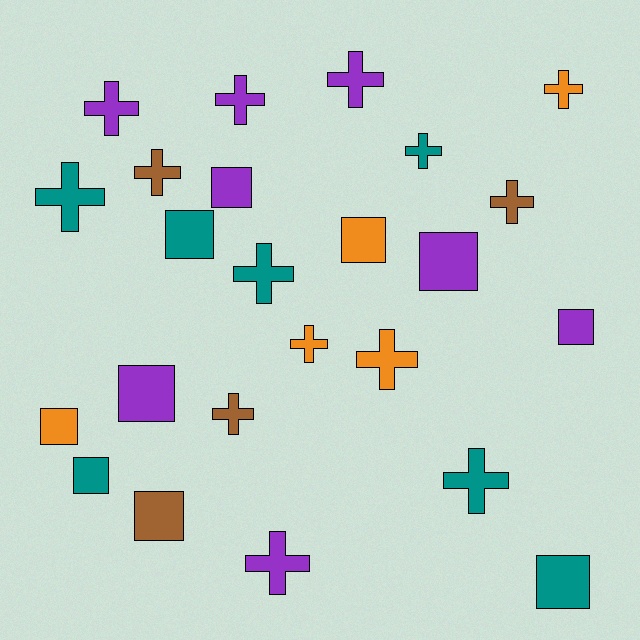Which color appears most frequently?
Purple, with 8 objects.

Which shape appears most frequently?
Cross, with 14 objects.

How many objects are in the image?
There are 24 objects.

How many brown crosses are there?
There are 3 brown crosses.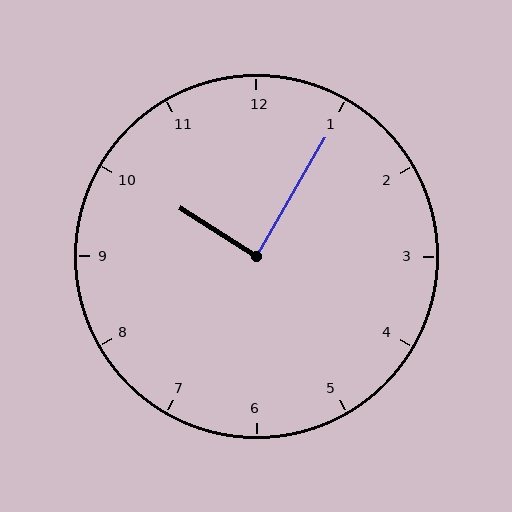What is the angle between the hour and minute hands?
Approximately 88 degrees.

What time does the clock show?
10:05.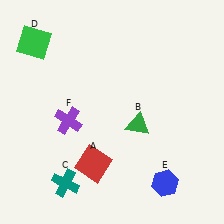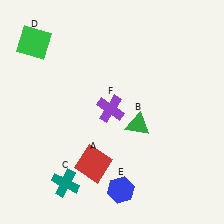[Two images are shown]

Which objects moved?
The objects that moved are: the blue hexagon (E), the purple cross (F).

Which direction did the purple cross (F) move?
The purple cross (F) moved right.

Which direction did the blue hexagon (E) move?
The blue hexagon (E) moved left.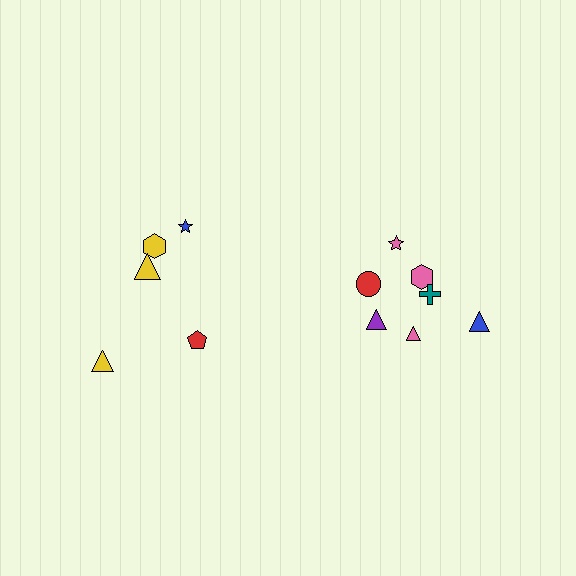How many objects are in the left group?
There are 5 objects.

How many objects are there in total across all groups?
There are 12 objects.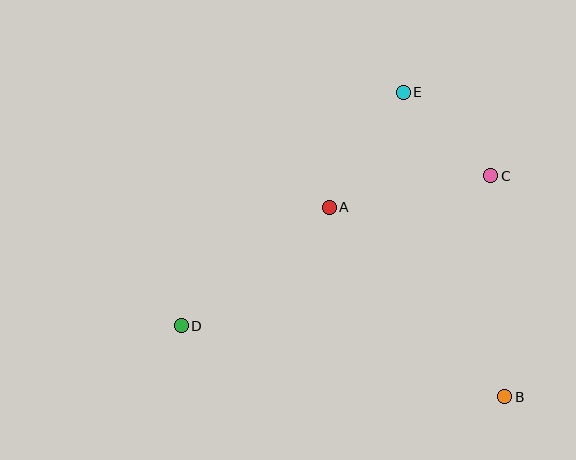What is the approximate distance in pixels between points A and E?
The distance between A and E is approximately 137 pixels.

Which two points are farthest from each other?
Points C and D are farthest from each other.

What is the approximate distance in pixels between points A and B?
The distance between A and B is approximately 259 pixels.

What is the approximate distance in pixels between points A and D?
The distance between A and D is approximately 190 pixels.